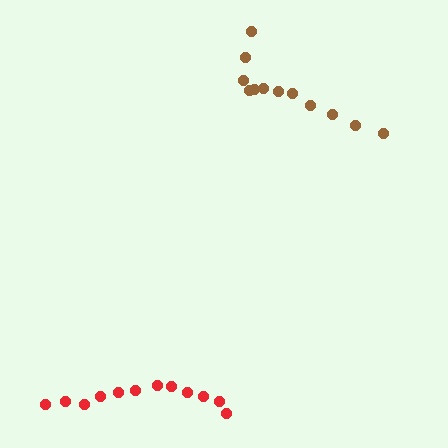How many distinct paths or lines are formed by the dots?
There are 2 distinct paths.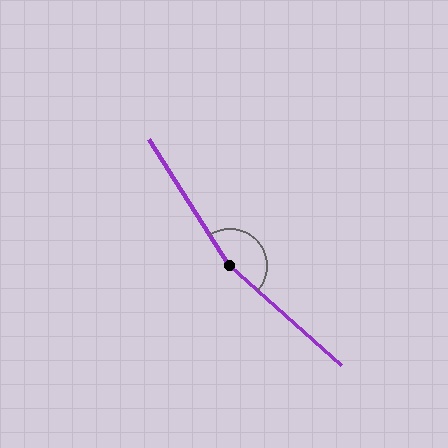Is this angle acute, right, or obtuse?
It is obtuse.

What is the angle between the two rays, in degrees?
Approximately 164 degrees.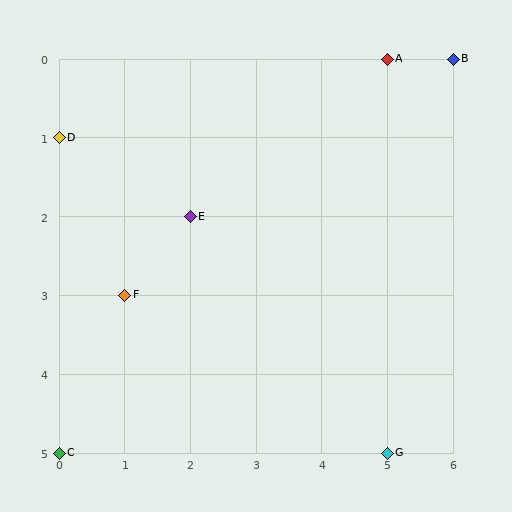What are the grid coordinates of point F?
Point F is at grid coordinates (1, 3).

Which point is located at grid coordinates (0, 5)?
Point C is at (0, 5).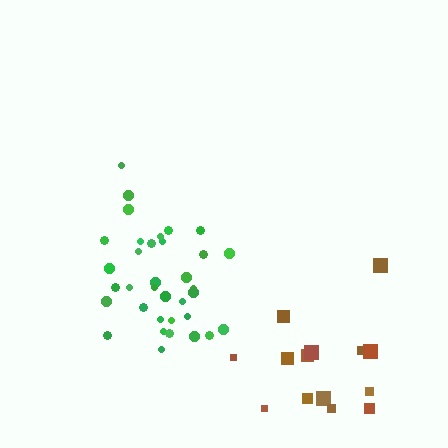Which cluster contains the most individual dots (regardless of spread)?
Green (35).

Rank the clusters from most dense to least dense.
green, brown.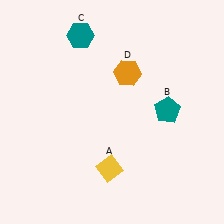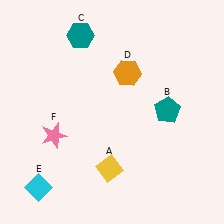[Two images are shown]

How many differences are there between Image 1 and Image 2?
There are 2 differences between the two images.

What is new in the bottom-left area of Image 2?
A cyan diamond (E) was added in the bottom-left area of Image 2.